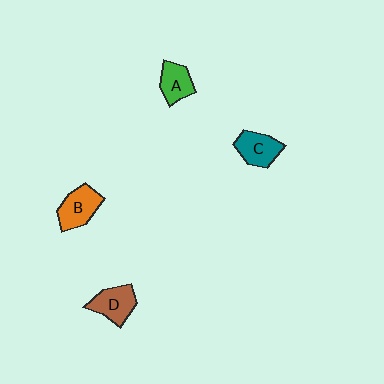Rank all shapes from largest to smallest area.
From largest to smallest: B (orange), D (brown), C (teal), A (green).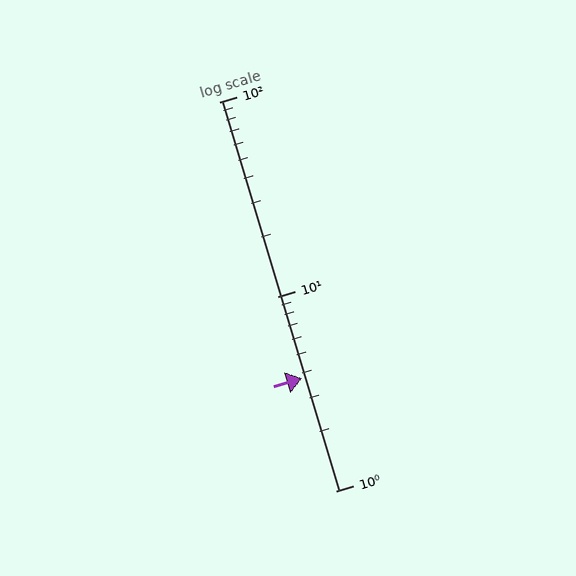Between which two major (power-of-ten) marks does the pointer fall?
The pointer is between 1 and 10.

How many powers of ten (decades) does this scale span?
The scale spans 2 decades, from 1 to 100.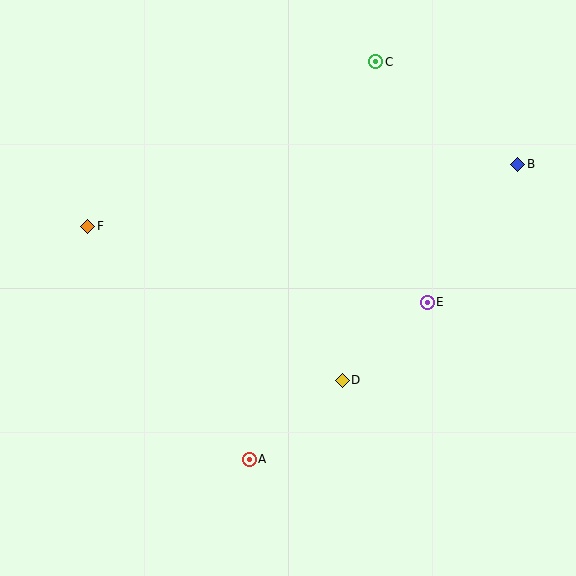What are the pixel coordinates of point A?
Point A is at (249, 459).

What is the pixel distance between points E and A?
The distance between E and A is 238 pixels.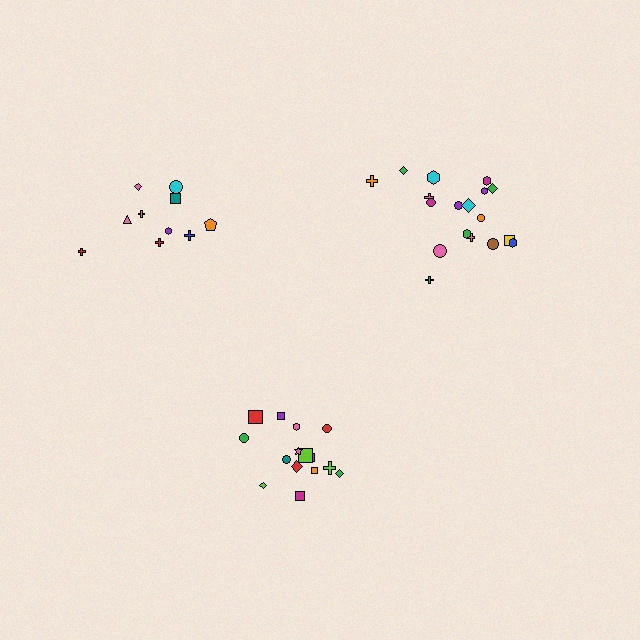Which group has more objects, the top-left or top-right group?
The top-right group.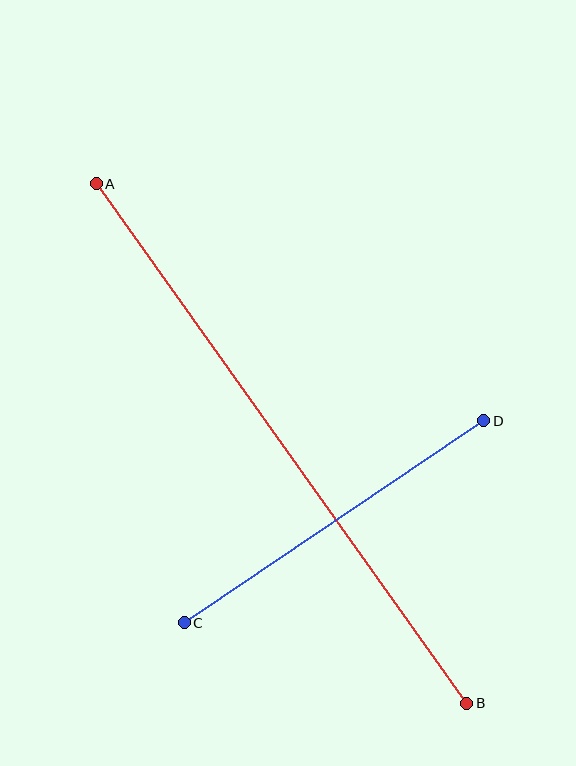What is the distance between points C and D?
The distance is approximately 361 pixels.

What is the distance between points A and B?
The distance is approximately 638 pixels.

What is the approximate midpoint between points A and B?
The midpoint is at approximately (281, 443) pixels.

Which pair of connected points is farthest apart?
Points A and B are farthest apart.